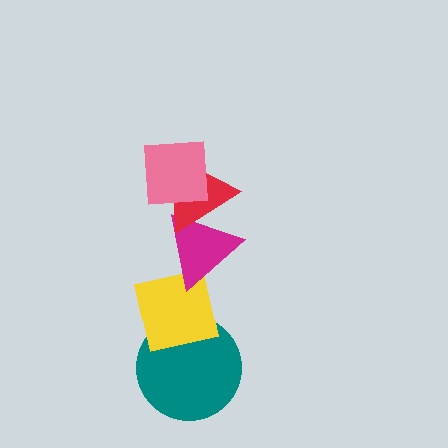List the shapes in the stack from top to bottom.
From top to bottom: the pink square, the red triangle, the magenta triangle, the yellow square, the teal circle.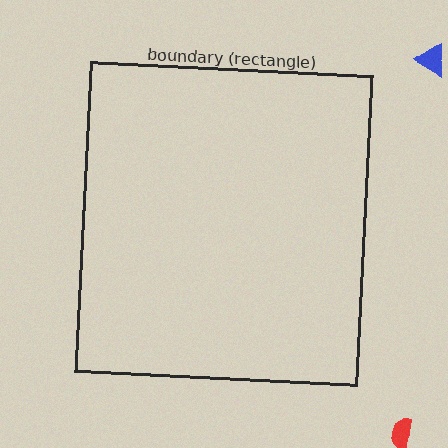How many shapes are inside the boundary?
0 inside, 2 outside.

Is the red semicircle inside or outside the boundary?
Outside.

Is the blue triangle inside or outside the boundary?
Outside.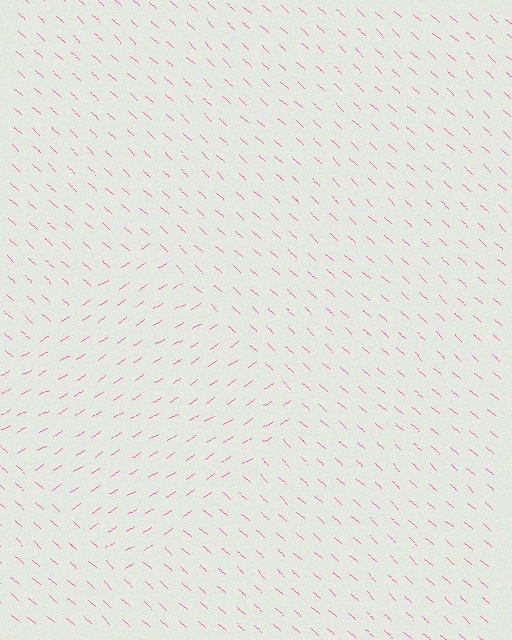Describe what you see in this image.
The image is filled with small pink line segments. A diamond region in the image has lines oriented differently from the surrounding lines, creating a visible texture boundary.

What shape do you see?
I see a diamond.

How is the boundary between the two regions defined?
The boundary is defined purely by a change in line orientation (approximately 75 degrees difference). All lines are the same color and thickness.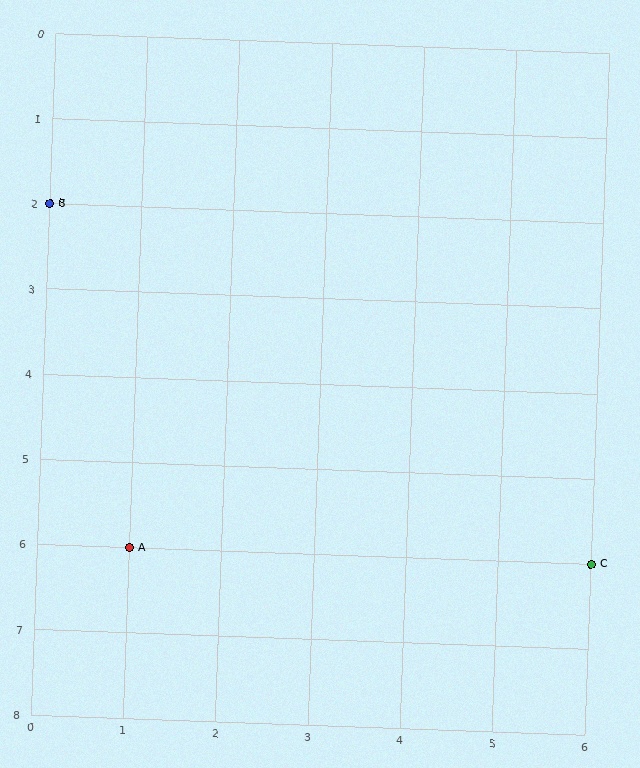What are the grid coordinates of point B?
Point B is at grid coordinates (0, 2).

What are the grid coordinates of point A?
Point A is at grid coordinates (1, 6).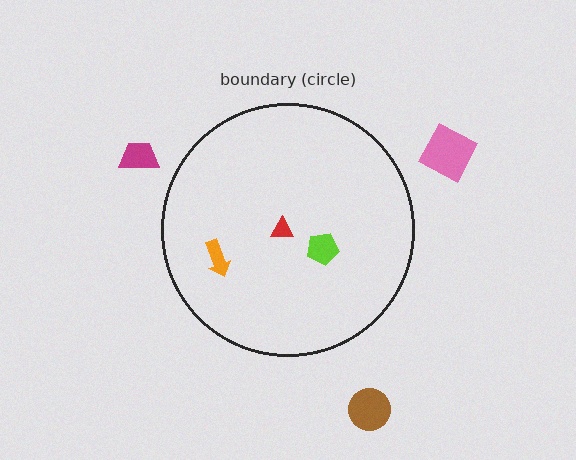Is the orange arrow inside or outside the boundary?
Inside.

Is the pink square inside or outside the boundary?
Outside.